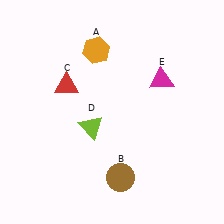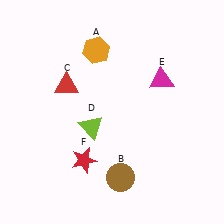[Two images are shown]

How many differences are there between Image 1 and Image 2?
There is 1 difference between the two images.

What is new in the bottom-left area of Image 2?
A red star (F) was added in the bottom-left area of Image 2.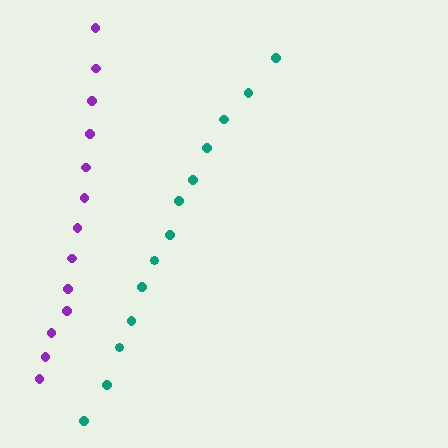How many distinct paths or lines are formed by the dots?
There are 2 distinct paths.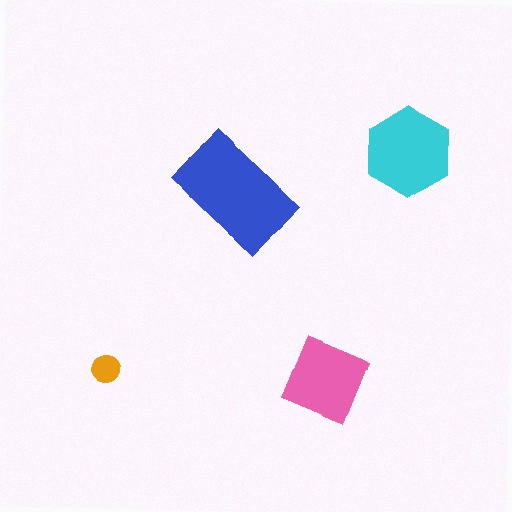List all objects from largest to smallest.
The blue rectangle, the cyan hexagon, the pink diamond, the orange circle.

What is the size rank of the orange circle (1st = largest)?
4th.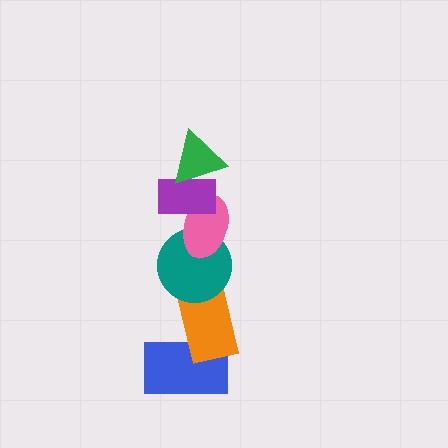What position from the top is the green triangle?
The green triangle is 1st from the top.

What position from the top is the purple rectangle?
The purple rectangle is 2nd from the top.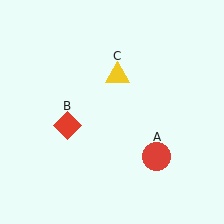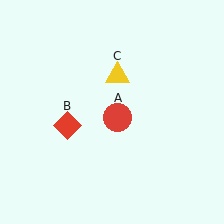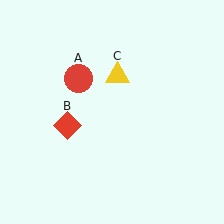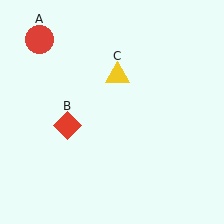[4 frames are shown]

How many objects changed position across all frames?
1 object changed position: red circle (object A).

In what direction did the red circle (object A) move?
The red circle (object A) moved up and to the left.